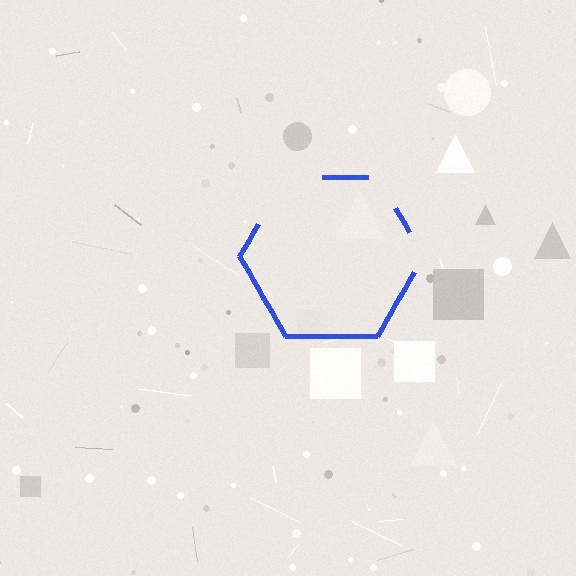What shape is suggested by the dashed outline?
The dashed outline suggests a hexagon.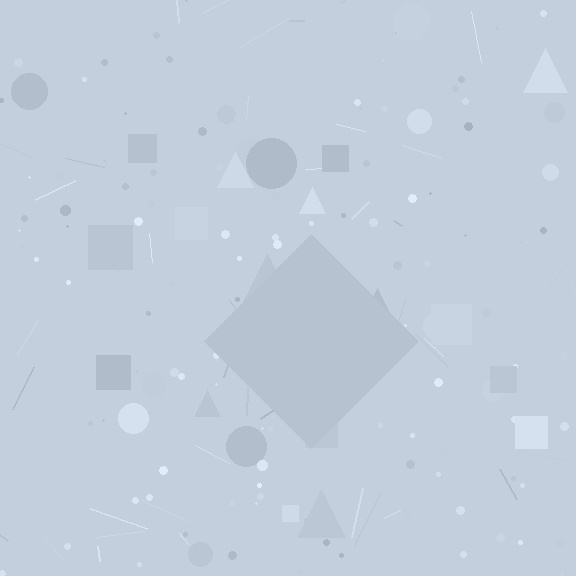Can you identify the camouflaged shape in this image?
The camouflaged shape is a diamond.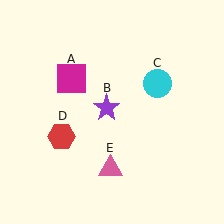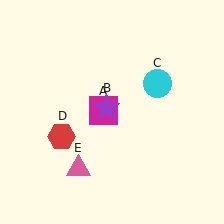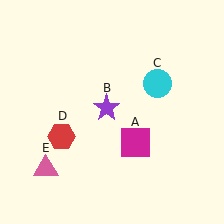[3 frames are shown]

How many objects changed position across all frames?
2 objects changed position: magenta square (object A), pink triangle (object E).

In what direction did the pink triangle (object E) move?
The pink triangle (object E) moved left.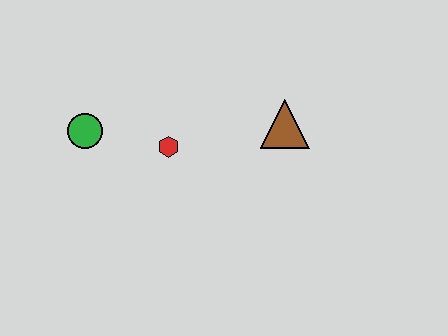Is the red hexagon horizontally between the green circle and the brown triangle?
Yes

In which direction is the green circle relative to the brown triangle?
The green circle is to the left of the brown triangle.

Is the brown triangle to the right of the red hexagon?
Yes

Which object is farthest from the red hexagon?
The brown triangle is farthest from the red hexagon.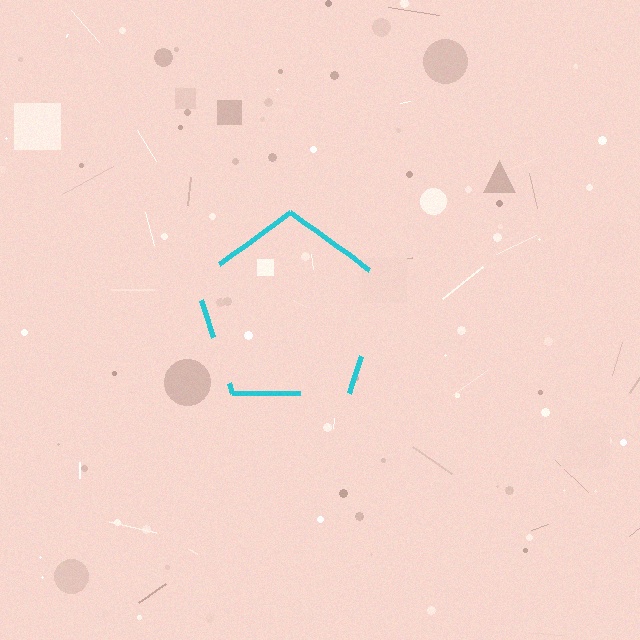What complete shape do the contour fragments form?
The contour fragments form a pentagon.